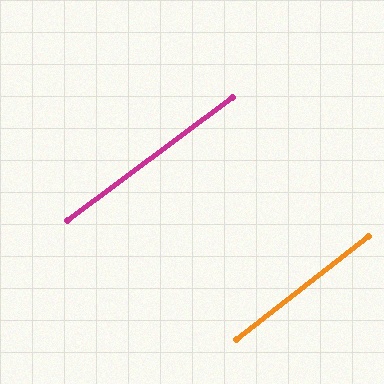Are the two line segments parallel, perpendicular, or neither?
Parallel — their directions differ by only 1.4°.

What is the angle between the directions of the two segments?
Approximately 1 degree.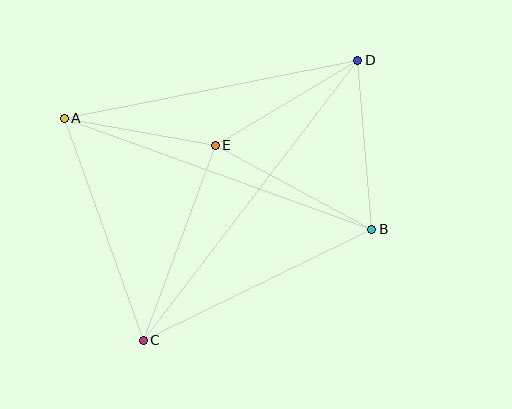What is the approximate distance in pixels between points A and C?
The distance between A and C is approximately 236 pixels.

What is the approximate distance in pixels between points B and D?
The distance between B and D is approximately 169 pixels.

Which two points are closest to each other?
Points A and E are closest to each other.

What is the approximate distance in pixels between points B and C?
The distance between B and C is approximately 254 pixels.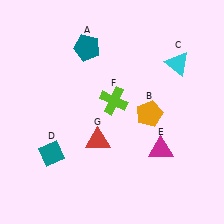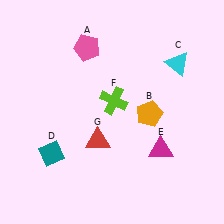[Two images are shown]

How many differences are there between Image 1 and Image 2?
There is 1 difference between the two images.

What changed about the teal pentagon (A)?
In Image 1, A is teal. In Image 2, it changed to pink.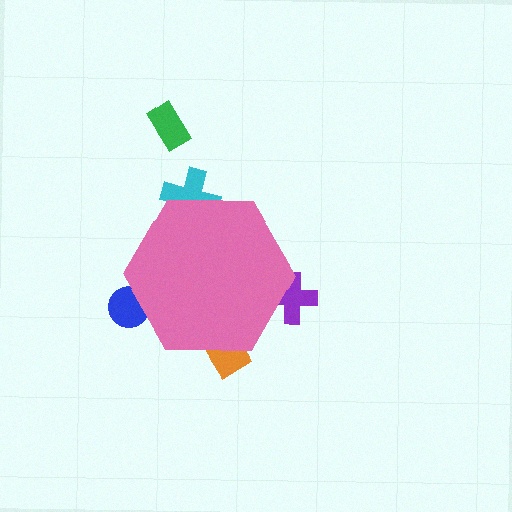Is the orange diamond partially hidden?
Yes, the orange diamond is partially hidden behind the pink hexagon.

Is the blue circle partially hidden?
Yes, the blue circle is partially hidden behind the pink hexagon.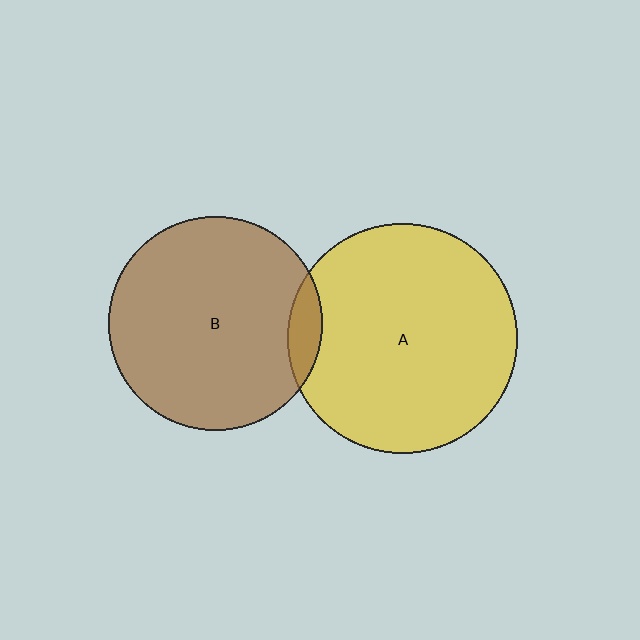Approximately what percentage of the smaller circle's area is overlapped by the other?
Approximately 10%.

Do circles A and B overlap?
Yes.